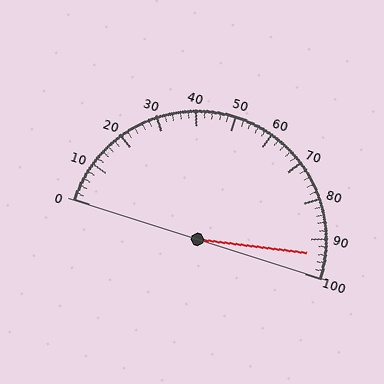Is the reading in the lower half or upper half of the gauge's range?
The reading is in the upper half of the range (0 to 100).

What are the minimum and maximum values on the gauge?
The gauge ranges from 0 to 100.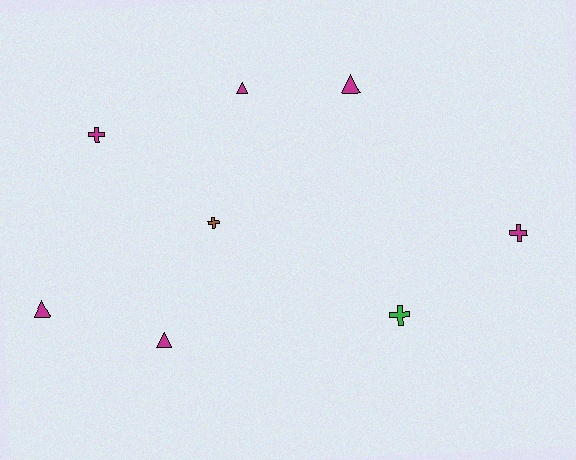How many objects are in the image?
There are 8 objects.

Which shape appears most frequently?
Cross, with 4 objects.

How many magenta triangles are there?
There are 4 magenta triangles.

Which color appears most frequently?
Magenta, with 6 objects.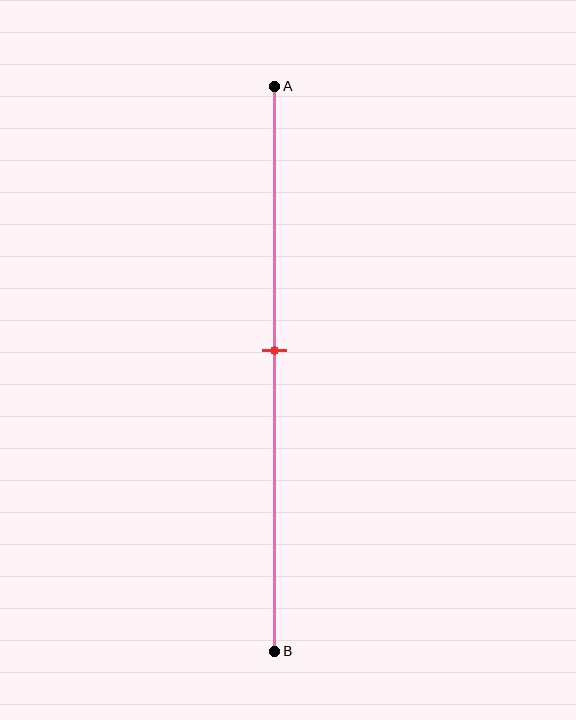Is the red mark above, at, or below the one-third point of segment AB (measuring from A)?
The red mark is below the one-third point of segment AB.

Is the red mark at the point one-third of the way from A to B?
No, the mark is at about 45% from A, not at the 33% one-third point.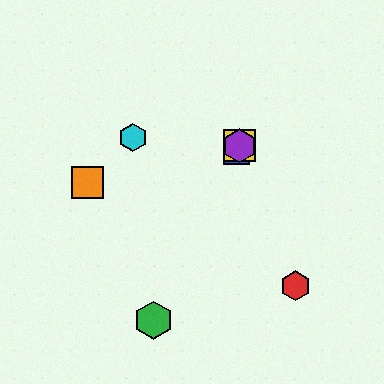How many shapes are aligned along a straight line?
4 shapes (the blue square, the green hexagon, the yellow square, the purple hexagon) are aligned along a straight line.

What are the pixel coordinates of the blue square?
The blue square is at (237, 152).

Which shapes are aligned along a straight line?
The blue square, the green hexagon, the yellow square, the purple hexagon are aligned along a straight line.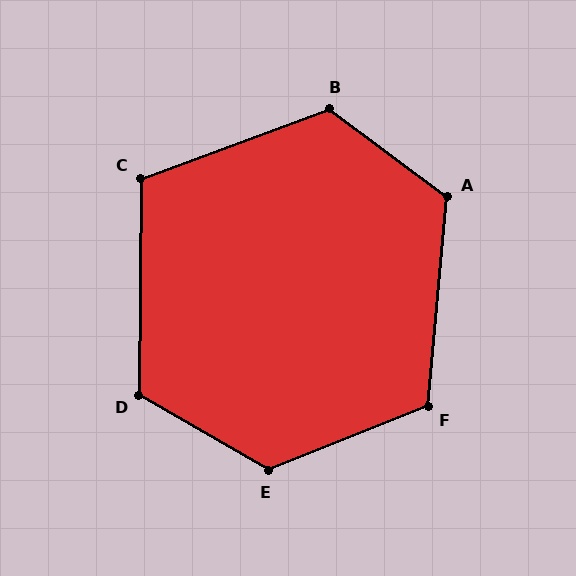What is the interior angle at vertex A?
Approximately 121 degrees (obtuse).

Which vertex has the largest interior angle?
E, at approximately 128 degrees.